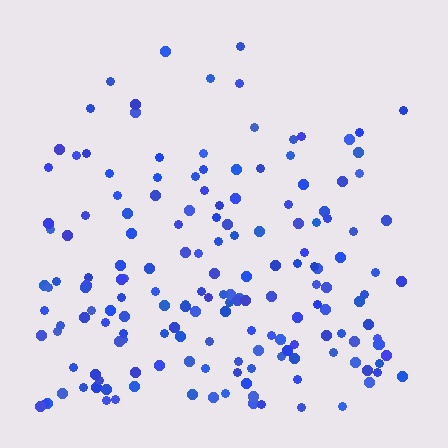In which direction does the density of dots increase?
From top to bottom, with the bottom side densest.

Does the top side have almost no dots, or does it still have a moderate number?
Still a moderate number, just noticeably fewer than the bottom.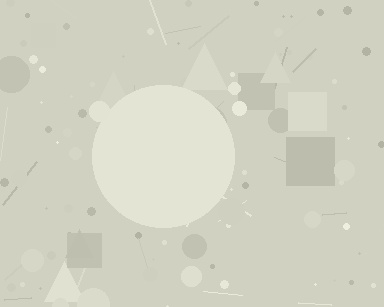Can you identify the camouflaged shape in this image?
The camouflaged shape is a circle.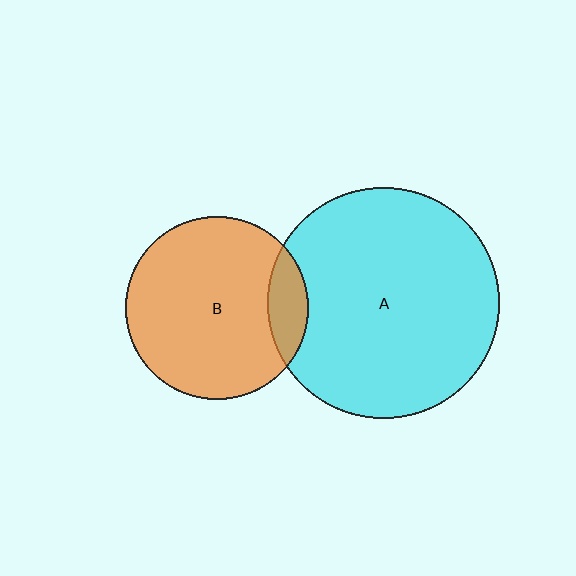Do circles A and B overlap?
Yes.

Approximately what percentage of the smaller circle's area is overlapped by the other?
Approximately 15%.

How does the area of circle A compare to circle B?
Approximately 1.6 times.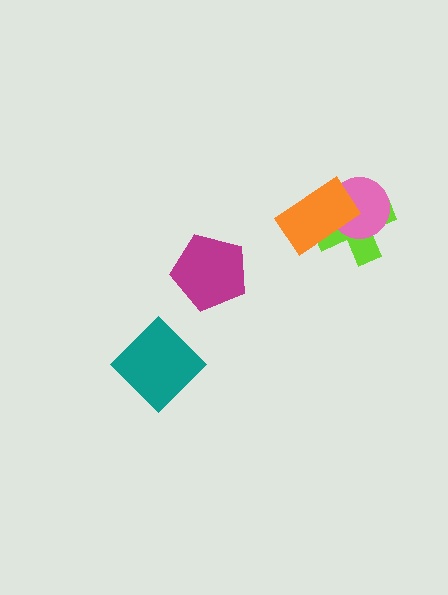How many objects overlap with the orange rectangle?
2 objects overlap with the orange rectangle.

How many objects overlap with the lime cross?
2 objects overlap with the lime cross.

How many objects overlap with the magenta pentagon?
0 objects overlap with the magenta pentagon.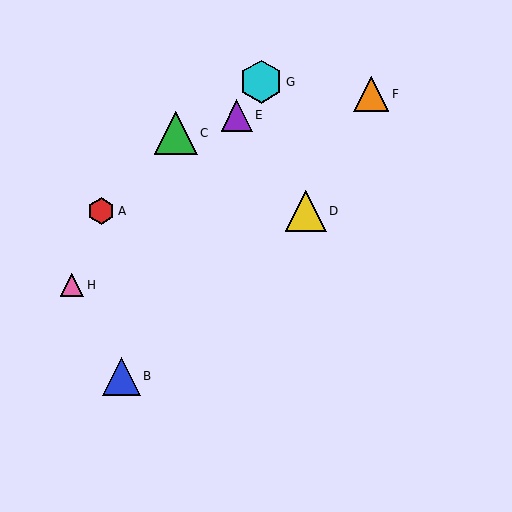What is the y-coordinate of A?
Object A is at y≈211.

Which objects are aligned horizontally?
Objects A, D are aligned horizontally.